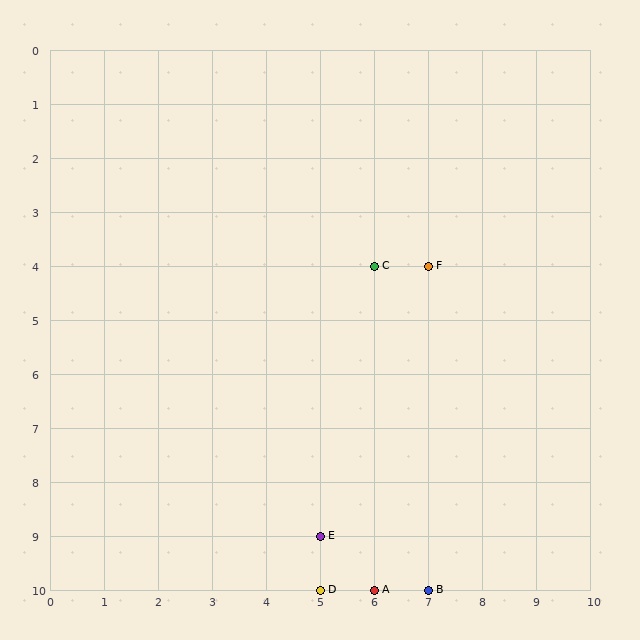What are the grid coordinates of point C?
Point C is at grid coordinates (6, 4).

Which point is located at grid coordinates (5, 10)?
Point D is at (5, 10).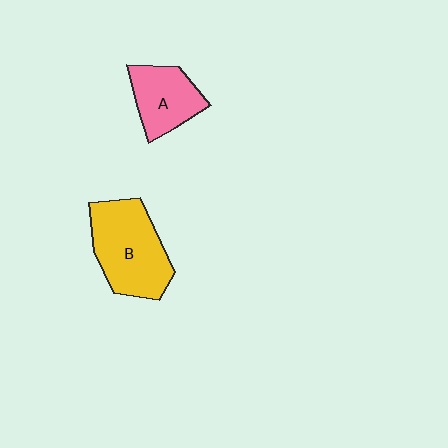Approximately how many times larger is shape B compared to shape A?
Approximately 1.5 times.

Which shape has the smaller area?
Shape A (pink).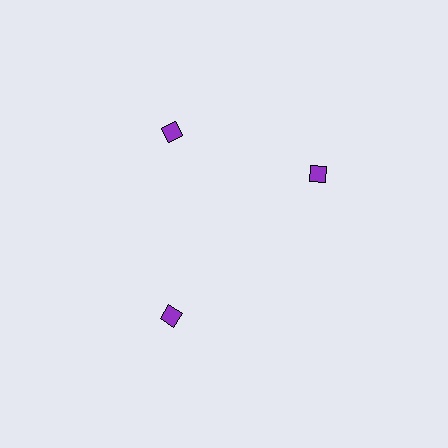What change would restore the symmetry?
The symmetry would be restored by rotating it back into even spacing with its neighbors so that all 3 diamonds sit at equal angles and equal distance from the center.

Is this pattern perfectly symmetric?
No. The 3 purple diamonds are arranged in a ring, but one element near the 3 o'clock position is rotated out of alignment along the ring, breaking the 3-fold rotational symmetry.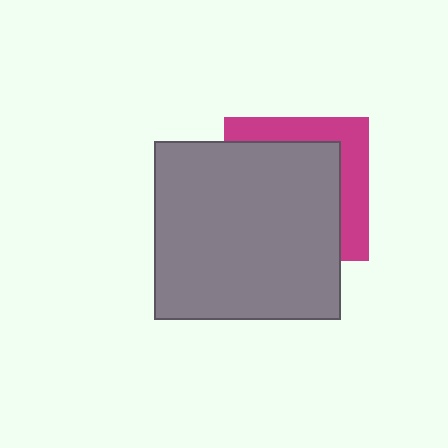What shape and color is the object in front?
The object in front is a gray rectangle.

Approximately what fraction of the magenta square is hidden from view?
Roughly 67% of the magenta square is hidden behind the gray rectangle.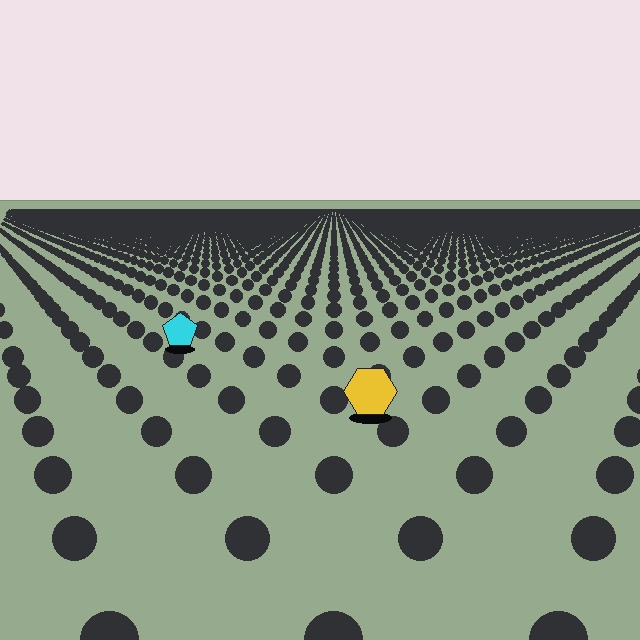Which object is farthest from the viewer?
The cyan pentagon is farthest from the viewer. It appears smaller and the ground texture around it is denser.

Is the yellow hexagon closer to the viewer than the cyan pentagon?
Yes. The yellow hexagon is closer — you can tell from the texture gradient: the ground texture is coarser near it.